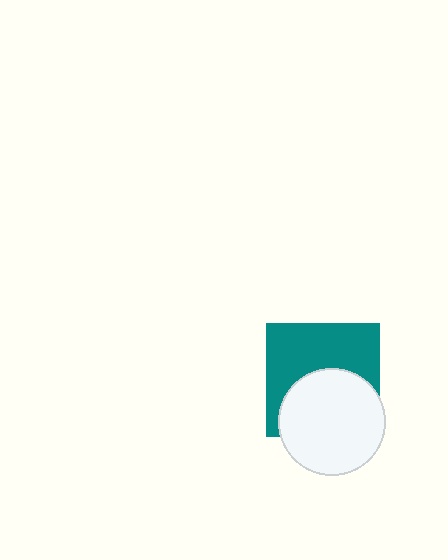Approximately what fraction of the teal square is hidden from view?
Roughly 46% of the teal square is hidden behind the white circle.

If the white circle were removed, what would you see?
You would see the complete teal square.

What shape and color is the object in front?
The object in front is a white circle.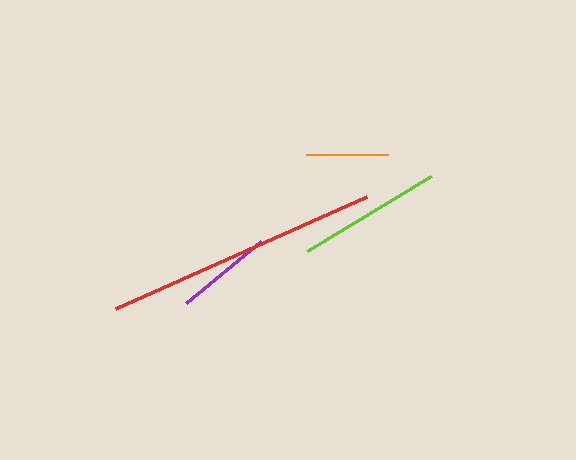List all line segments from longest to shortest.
From longest to shortest: red, lime, purple, orange.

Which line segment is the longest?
The red line is the longest at approximately 275 pixels.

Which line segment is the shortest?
The orange line is the shortest at approximately 82 pixels.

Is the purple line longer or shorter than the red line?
The red line is longer than the purple line.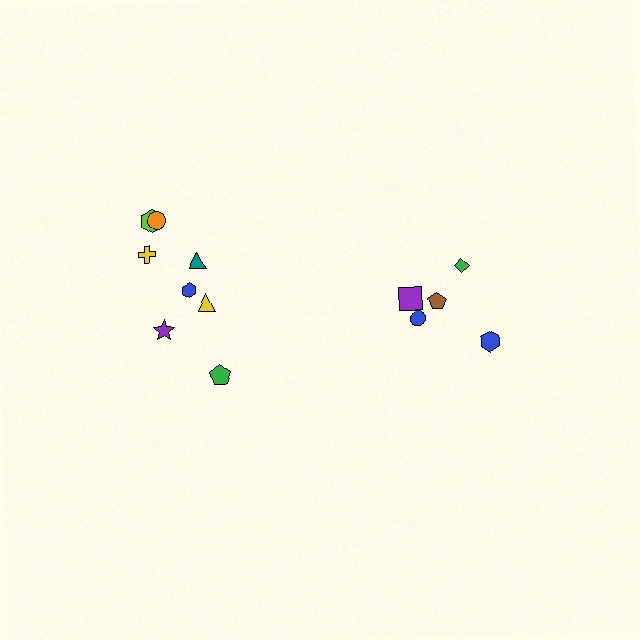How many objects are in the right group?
There are 5 objects.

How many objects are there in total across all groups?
There are 13 objects.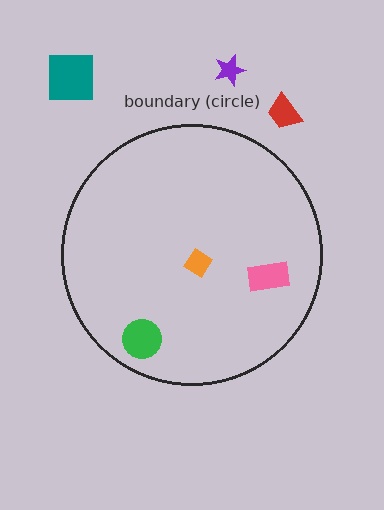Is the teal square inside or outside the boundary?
Outside.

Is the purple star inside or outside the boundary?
Outside.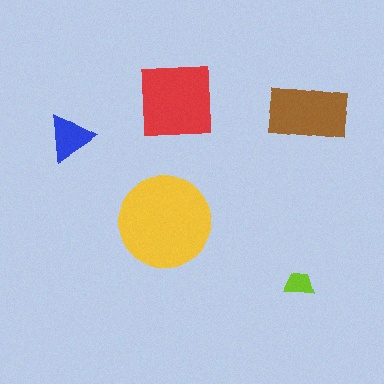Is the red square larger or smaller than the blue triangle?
Larger.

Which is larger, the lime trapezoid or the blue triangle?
The blue triangle.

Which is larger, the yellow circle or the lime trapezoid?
The yellow circle.